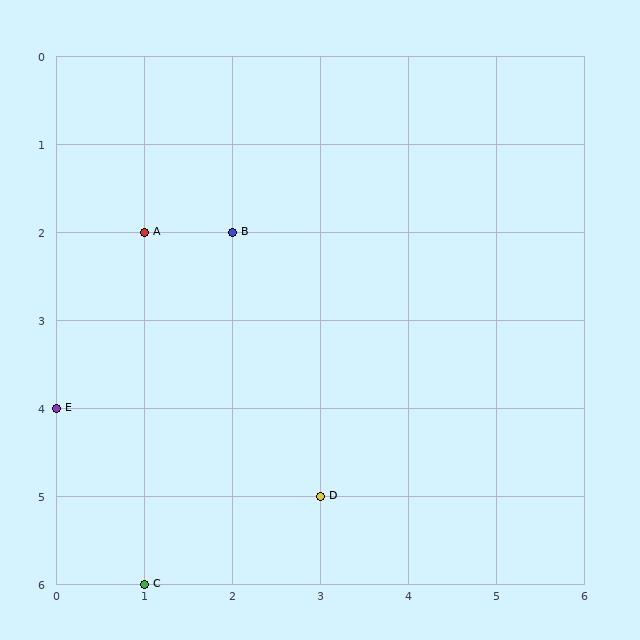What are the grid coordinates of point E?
Point E is at grid coordinates (0, 4).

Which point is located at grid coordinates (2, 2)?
Point B is at (2, 2).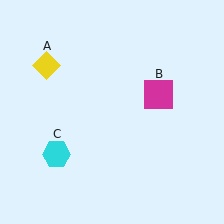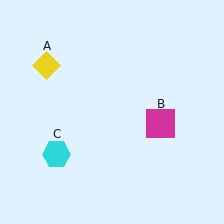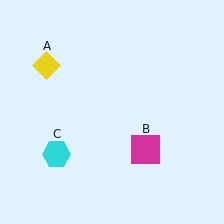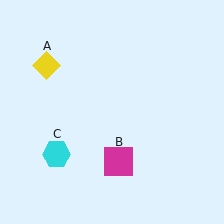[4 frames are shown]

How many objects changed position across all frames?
1 object changed position: magenta square (object B).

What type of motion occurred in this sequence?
The magenta square (object B) rotated clockwise around the center of the scene.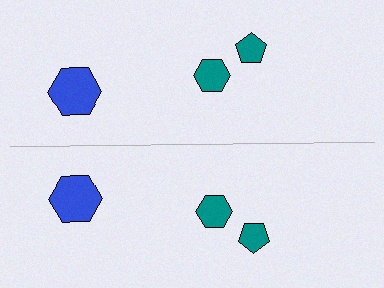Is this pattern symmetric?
Yes, this pattern has bilateral (reflection) symmetry.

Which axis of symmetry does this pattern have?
The pattern has a horizontal axis of symmetry running through the center of the image.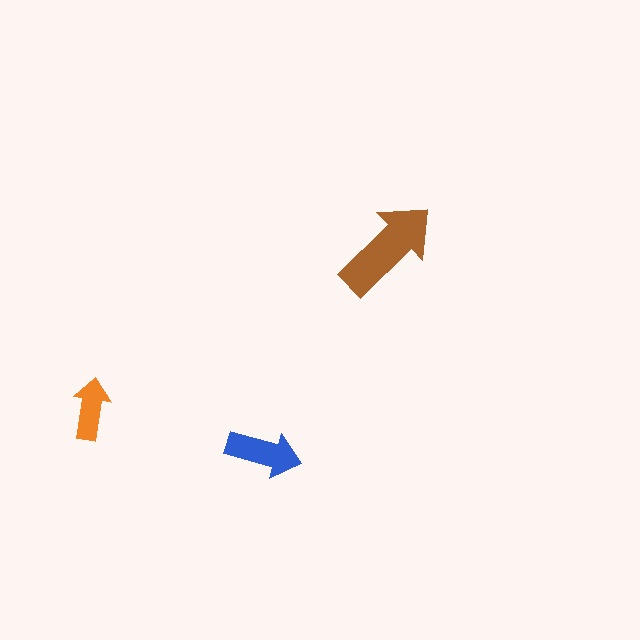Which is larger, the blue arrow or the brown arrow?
The brown one.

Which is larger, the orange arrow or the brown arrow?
The brown one.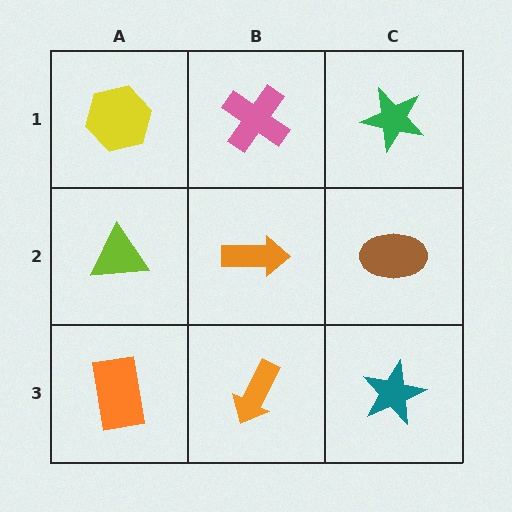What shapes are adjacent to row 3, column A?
A lime triangle (row 2, column A), an orange arrow (row 3, column B).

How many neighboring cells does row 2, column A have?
3.